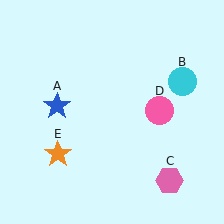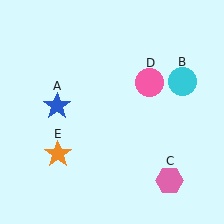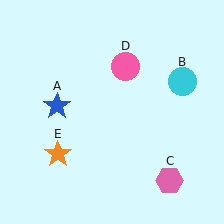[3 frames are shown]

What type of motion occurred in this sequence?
The pink circle (object D) rotated counterclockwise around the center of the scene.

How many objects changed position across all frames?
1 object changed position: pink circle (object D).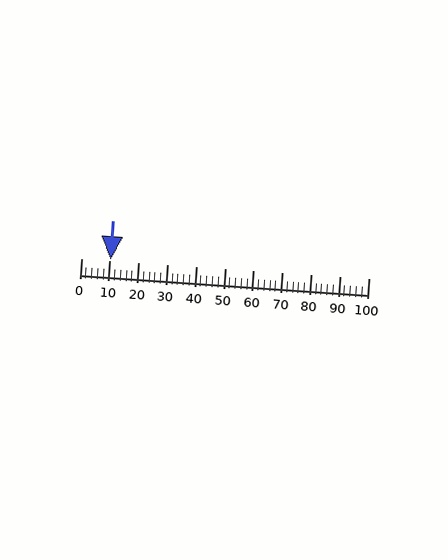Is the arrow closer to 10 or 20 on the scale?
The arrow is closer to 10.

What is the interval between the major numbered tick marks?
The major tick marks are spaced 10 units apart.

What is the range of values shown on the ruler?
The ruler shows values from 0 to 100.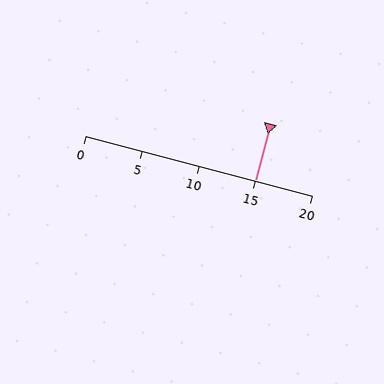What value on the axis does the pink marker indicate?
The marker indicates approximately 15.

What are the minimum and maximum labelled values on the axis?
The axis runs from 0 to 20.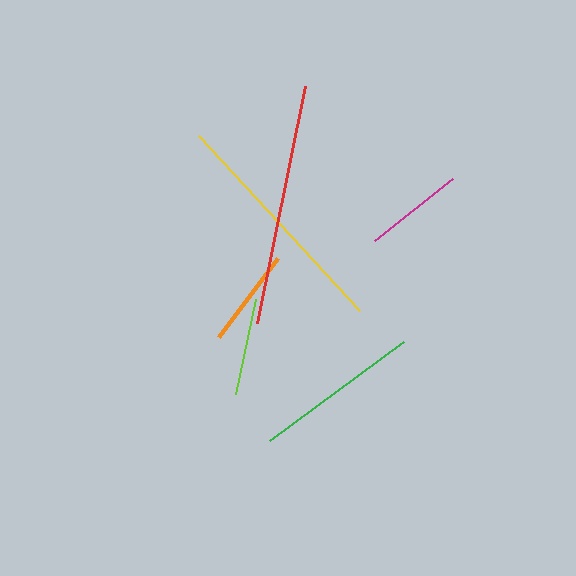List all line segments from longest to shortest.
From longest to shortest: red, yellow, green, orange, magenta, lime.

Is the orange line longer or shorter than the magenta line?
The orange line is longer than the magenta line.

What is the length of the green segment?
The green segment is approximately 167 pixels long.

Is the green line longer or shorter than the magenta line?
The green line is longer than the magenta line.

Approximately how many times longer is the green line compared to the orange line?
The green line is approximately 1.7 times the length of the orange line.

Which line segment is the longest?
The red line is the longest at approximately 241 pixels.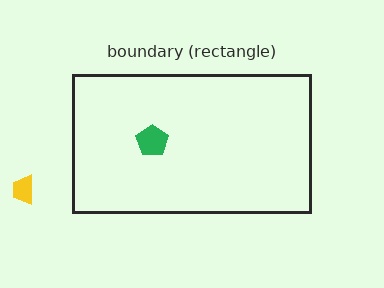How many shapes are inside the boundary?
1 inside, 1 outside.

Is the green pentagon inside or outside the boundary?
Inside.